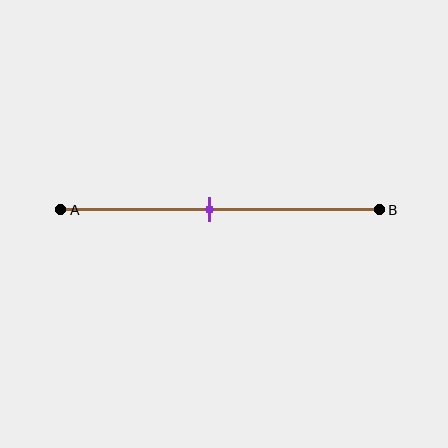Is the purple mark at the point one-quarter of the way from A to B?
No, the mark is at about 45% from A, not at the 25% one-quarter point.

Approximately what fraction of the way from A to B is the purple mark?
The purple mark is approximately 45% of the way from A to B.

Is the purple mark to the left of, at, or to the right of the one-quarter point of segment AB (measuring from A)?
The purple mark is to the right of the one-quarter point of segment AB.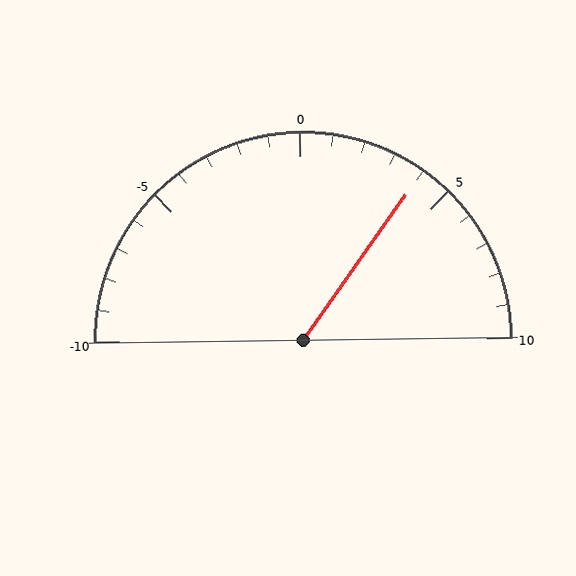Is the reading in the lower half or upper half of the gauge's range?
The reading is in the upper half of the range (-10 to 10).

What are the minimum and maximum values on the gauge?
The gauge ranges from -10 to 10.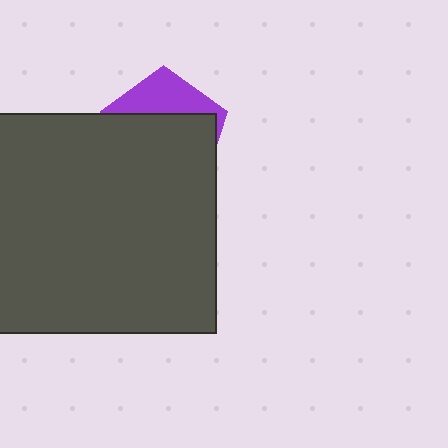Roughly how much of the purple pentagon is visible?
A small part of it is visible (roughly 31%).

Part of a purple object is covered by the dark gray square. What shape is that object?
It is a pentagon.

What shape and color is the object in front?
The object in front is a dark gray square.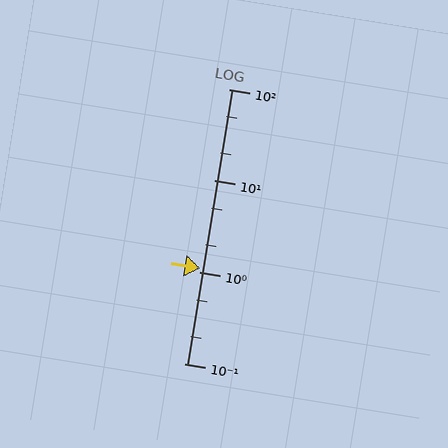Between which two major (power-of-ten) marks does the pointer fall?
The pointer is between 1 and 10.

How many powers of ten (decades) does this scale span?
The scale spans 3 decades, from 0.1 to 100.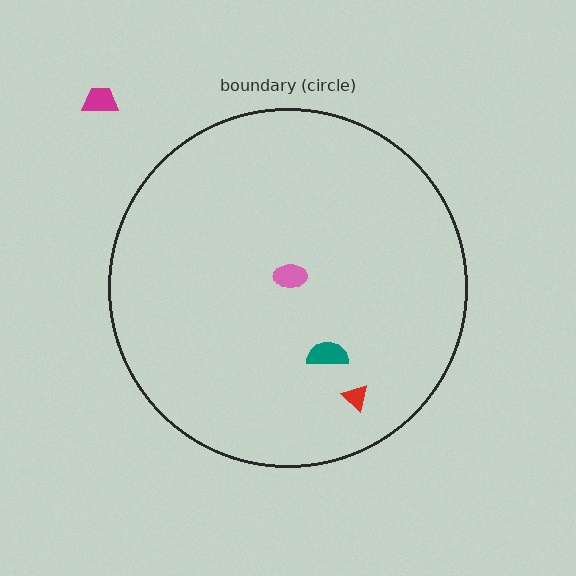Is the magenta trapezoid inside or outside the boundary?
Outside.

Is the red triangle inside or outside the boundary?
Inside.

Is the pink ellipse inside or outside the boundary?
Inside.